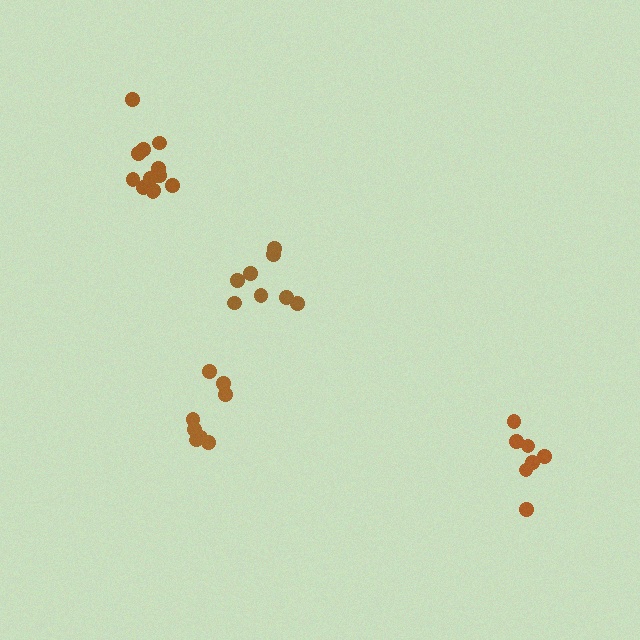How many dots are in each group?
Group 1: 8 dots, Group 2: 8 dots, Group 3: 12 dots, Group 4: 7 dots (35 total).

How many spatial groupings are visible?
There are 4 spatial groupings.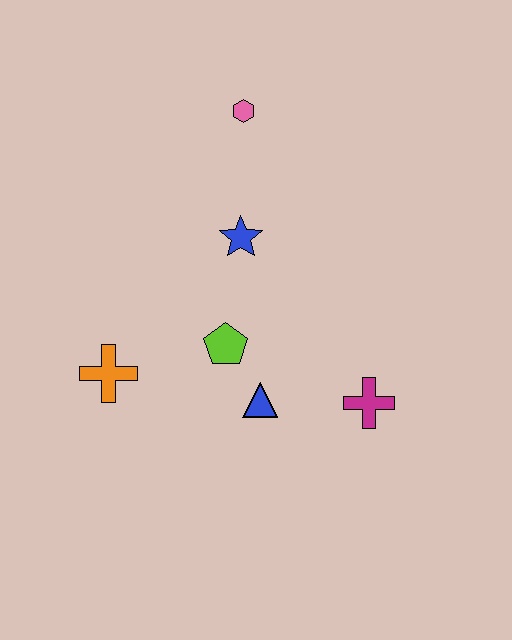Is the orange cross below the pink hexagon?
Yes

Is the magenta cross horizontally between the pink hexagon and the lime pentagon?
No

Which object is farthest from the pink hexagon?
The magenta cross is farthest from the pink hexagon.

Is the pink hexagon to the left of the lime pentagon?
No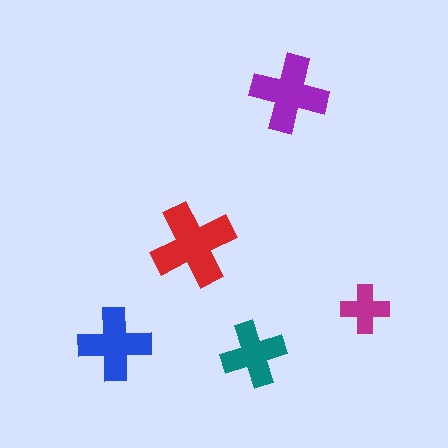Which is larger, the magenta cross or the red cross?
The red one.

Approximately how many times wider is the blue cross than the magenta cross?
About 1.5 times wider.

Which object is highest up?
The purple cross is topmost.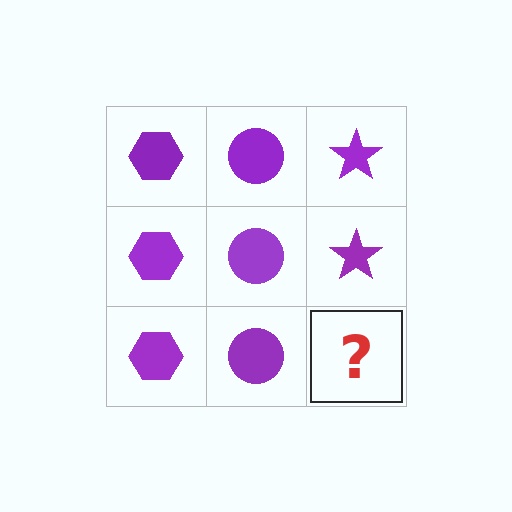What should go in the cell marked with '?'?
The missing cell should contain a purple star.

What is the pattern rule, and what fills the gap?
The rule is that each column has a consistent shape. The gap should be filled with a purple star.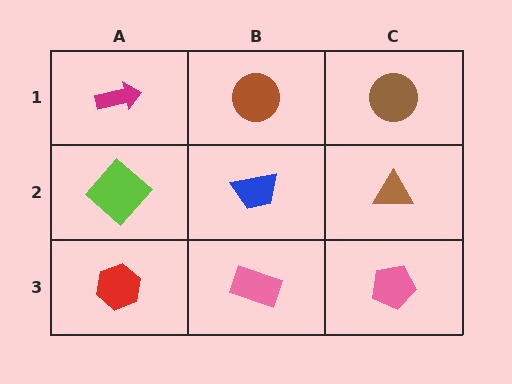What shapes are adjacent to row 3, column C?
A brown triangle (row 2, column C), a pink rectangle (row 3, column B).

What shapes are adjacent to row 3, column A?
A lime diamond (row 2, column A), a pink rectangle (row 3, column B).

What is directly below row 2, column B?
A pink rectangle.